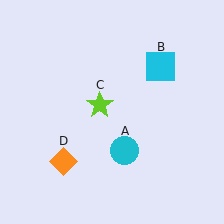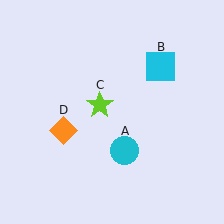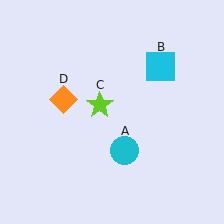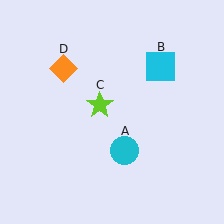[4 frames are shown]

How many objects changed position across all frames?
1 object changed position: orange diamond (object D).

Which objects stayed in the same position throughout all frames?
Cyan circle (object A) and cyan square (object B) and lime star (object C) remained stationary.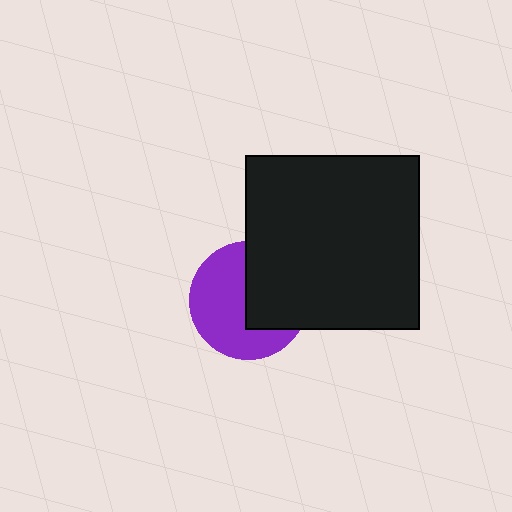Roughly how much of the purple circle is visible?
About half of it is visible (roughly 58%).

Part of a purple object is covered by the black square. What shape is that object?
It is a circle.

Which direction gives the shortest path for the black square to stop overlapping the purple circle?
Moving right gives the shortest separation.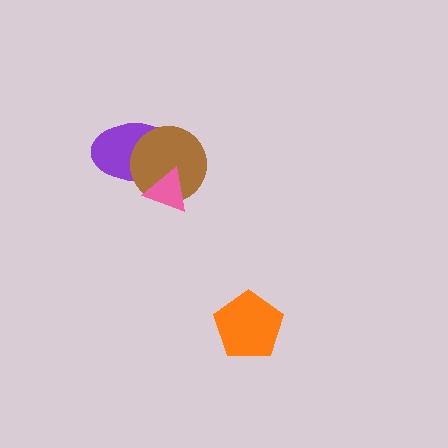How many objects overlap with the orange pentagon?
0 objects overlap with the orange pentagon.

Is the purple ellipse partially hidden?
Yes, it is partially covered by another shape.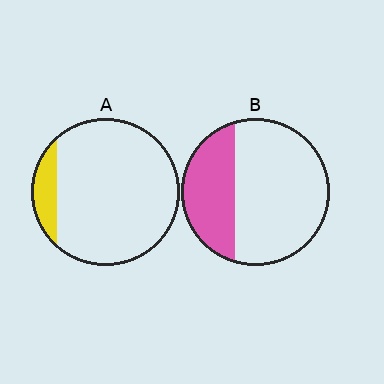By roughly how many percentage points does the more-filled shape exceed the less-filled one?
By roughly 20 percentage points (B over A).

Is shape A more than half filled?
No.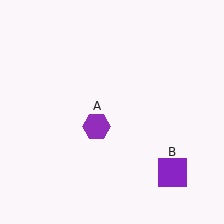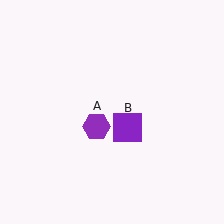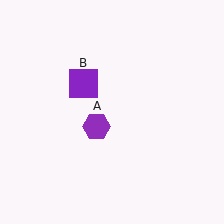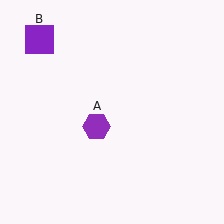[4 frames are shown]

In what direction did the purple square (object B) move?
The purple square (object B) moved up and to the left.